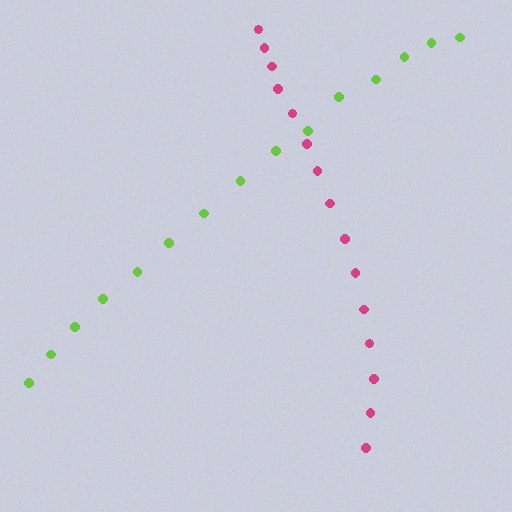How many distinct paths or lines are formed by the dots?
There are 2 distinct paths.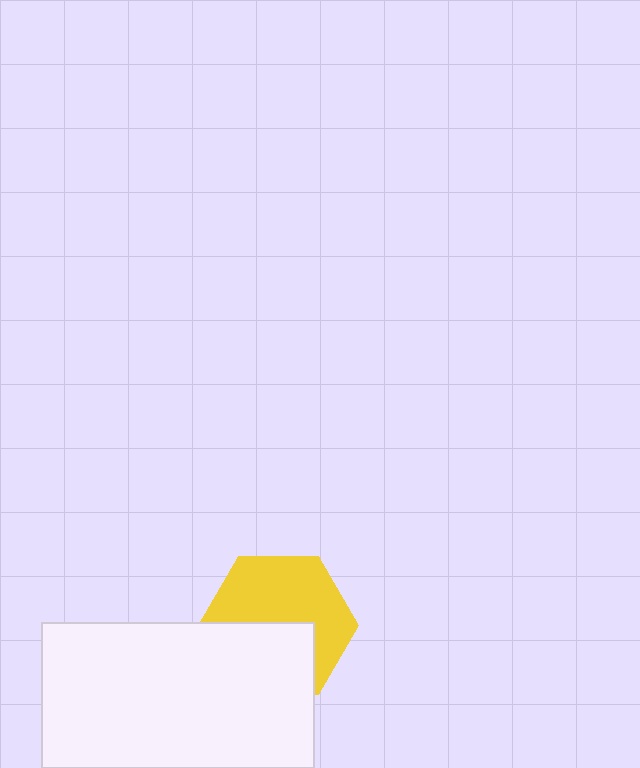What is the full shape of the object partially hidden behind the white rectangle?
The partially hidden object is a yellow hexagon.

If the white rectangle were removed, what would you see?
You would see the complete yellow hexagon.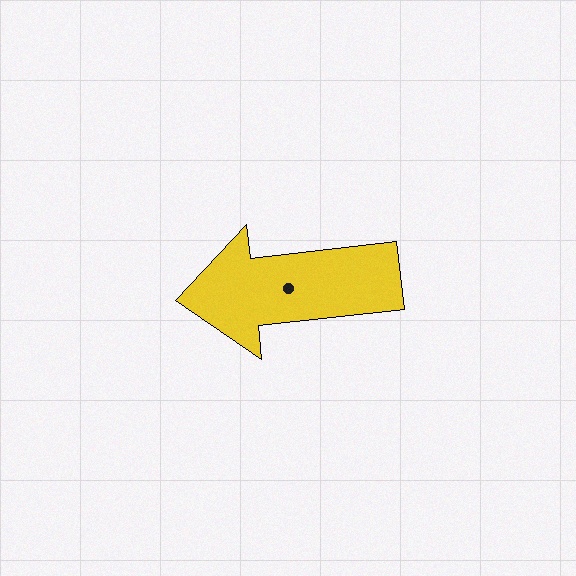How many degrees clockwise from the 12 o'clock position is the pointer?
Approximately 264 degrees.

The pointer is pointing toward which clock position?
Roughly 9 o'clock.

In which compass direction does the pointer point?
West.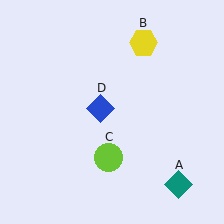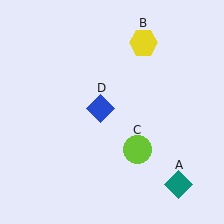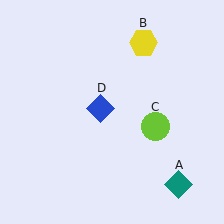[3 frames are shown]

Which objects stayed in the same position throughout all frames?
Teal diamond (object A) and yellow hexagon (object B) and blue diamond (object D) remained stationary.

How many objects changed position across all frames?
1 object changed position: lime circle (object C).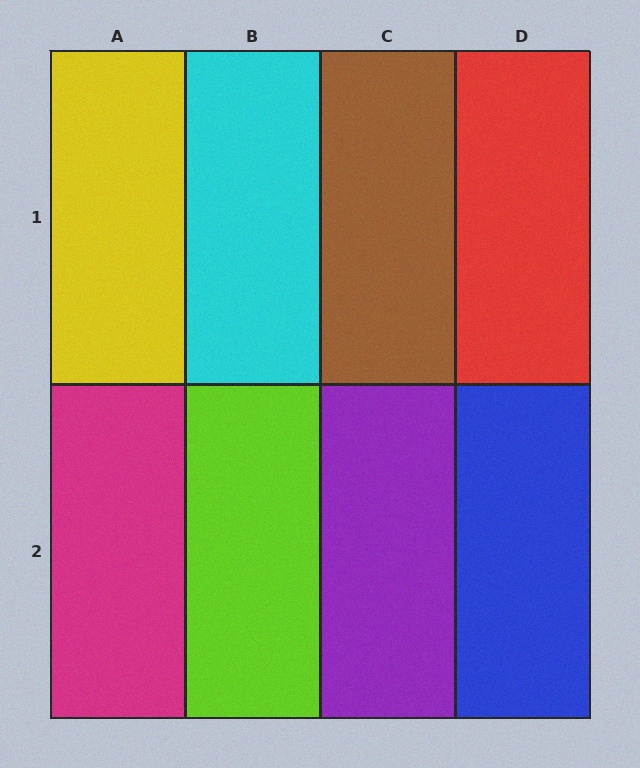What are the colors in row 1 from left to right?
Yellow, cyan, brown, red.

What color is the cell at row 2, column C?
Purple.